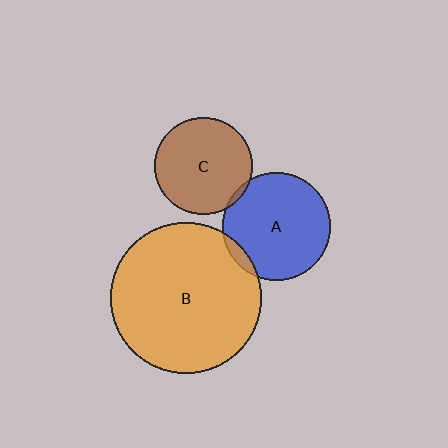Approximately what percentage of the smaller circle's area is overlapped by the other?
Approximately 5%.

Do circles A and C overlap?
Yes.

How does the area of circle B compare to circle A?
Approximately 1.9 times.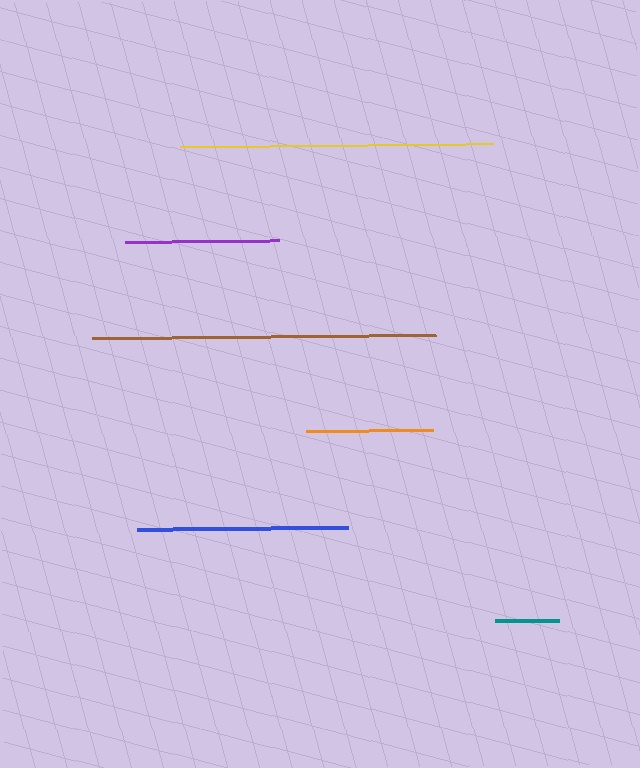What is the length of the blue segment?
The blue segment is approximately 211 pixels long.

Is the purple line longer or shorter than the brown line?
The brown line is longer than the purple line.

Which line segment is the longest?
The brown line is the longest at approximately 344 pixels.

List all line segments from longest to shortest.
From longest to shortest: brown, yellow, blue, purple, orange, teal.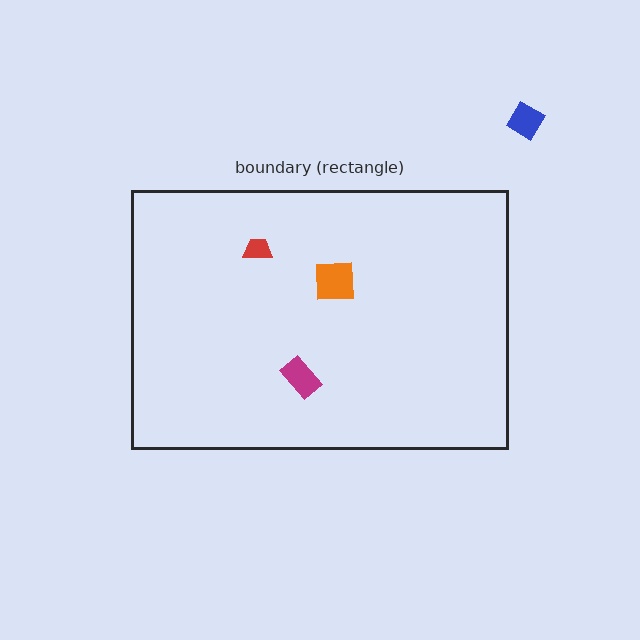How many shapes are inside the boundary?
3 inside, 1 outside.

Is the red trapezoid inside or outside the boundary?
Inside.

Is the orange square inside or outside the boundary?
Inside.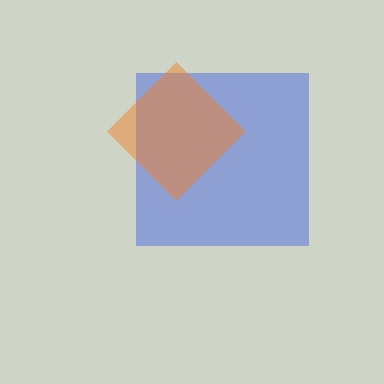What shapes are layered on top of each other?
The layered shapes are: a blue square, an orange diamond.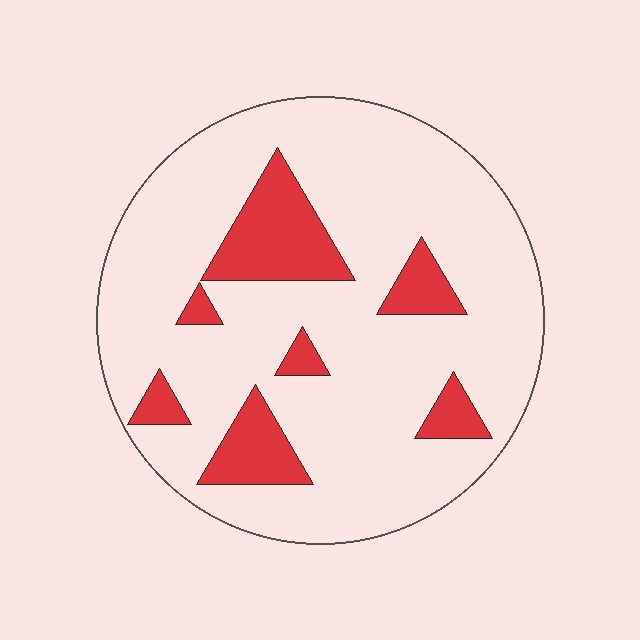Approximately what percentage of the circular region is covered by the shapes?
Approximately 15%.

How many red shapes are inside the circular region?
7.